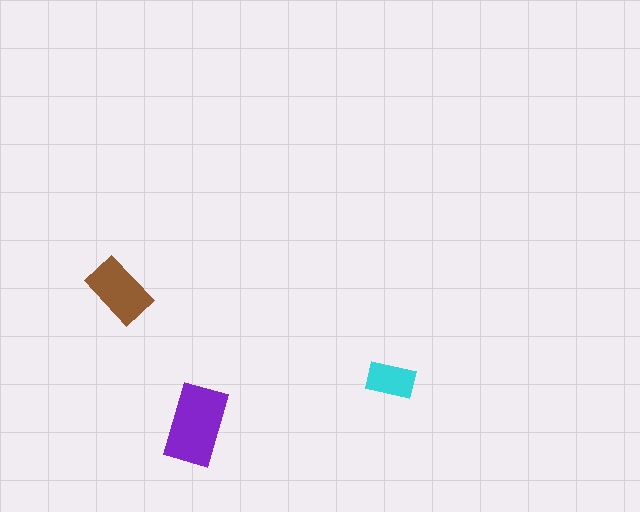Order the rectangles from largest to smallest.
the purple one, the brown one, the cyan one.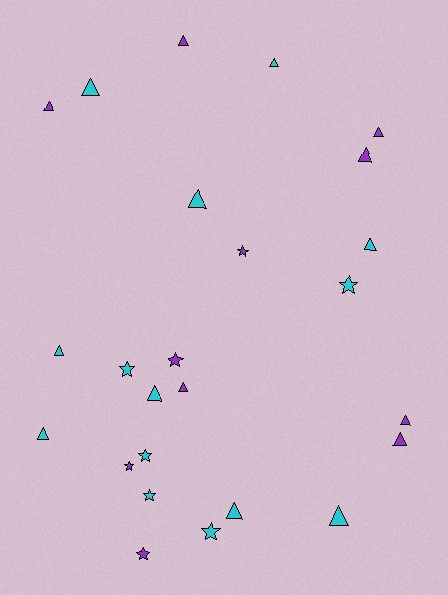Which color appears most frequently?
Cyan, with 14 objects.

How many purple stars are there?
There are 4 purple stars.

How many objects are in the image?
There are 25 objects.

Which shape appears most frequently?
Triangle, with 16 objects.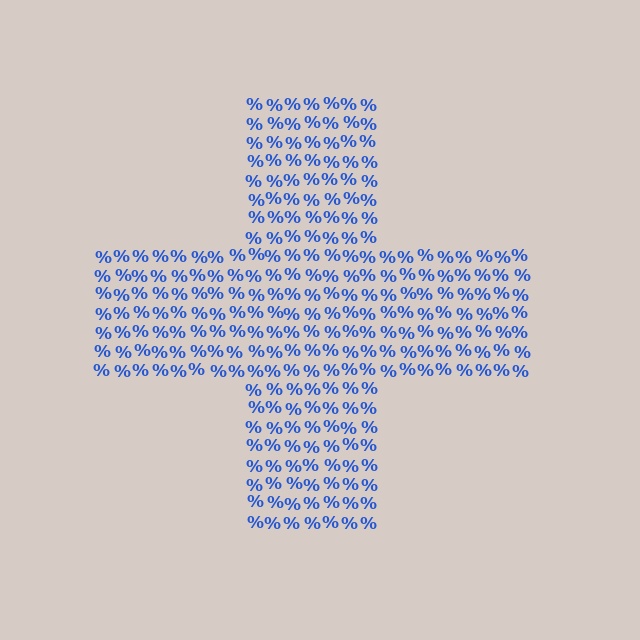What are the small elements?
The small elements are percent signs.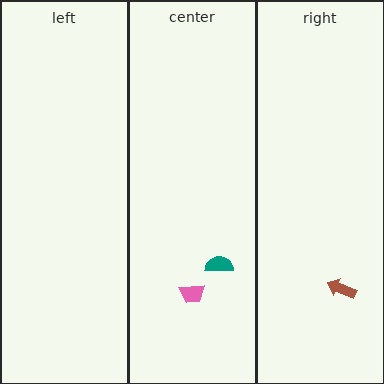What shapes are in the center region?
The teal semicircle, the pink trapezoid.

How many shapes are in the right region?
1.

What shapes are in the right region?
The brown arrow.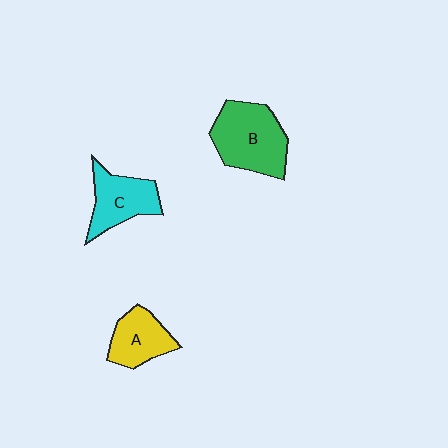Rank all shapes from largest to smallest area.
From largest to smallest: B (green), C (cyan), A (yellow).